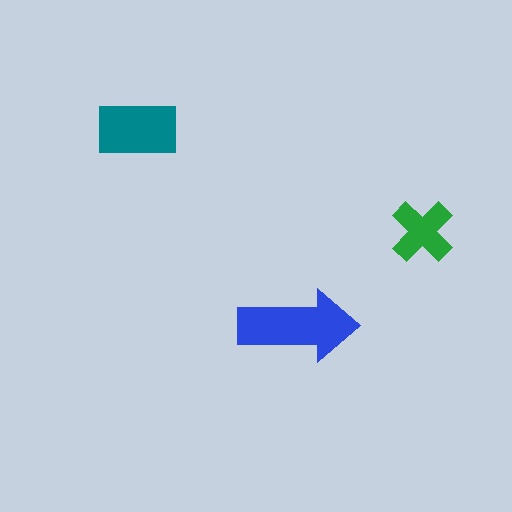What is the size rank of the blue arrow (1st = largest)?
1st.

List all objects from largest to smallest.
The blue arrow, the teal rectangle, the green cross.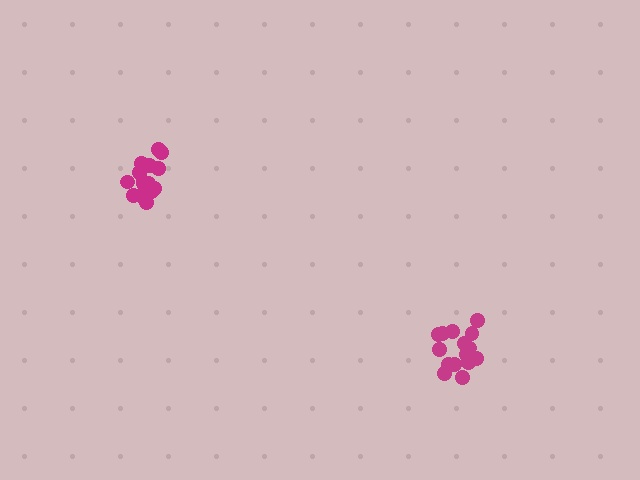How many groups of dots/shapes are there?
There are 2 groups.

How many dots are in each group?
Group 1: 15 dots, Group 2: 16 dots (31 total).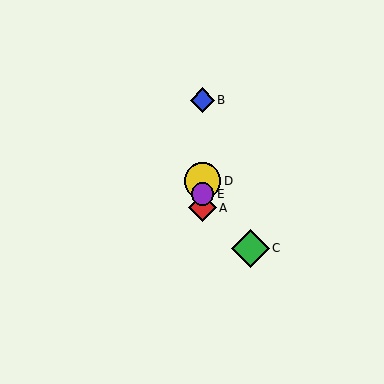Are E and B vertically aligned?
Yes, both are at x≈202.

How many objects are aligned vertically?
4 objects (A, B, D, E) are aligned vertically.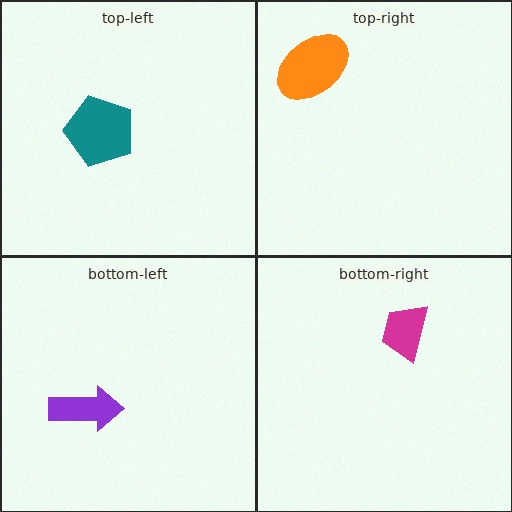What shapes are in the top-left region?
The teal pentagon.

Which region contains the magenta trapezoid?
The bottom-right region.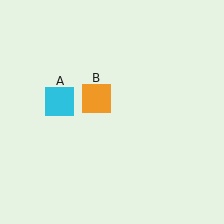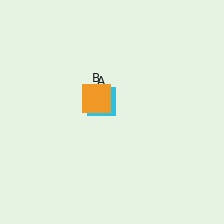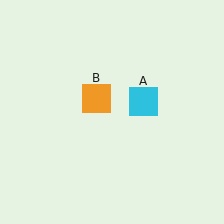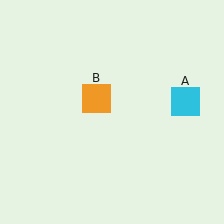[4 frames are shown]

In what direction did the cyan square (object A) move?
The cyan square (object A) moved right.